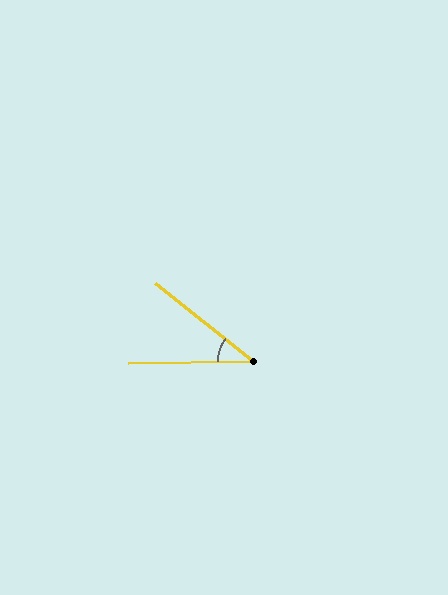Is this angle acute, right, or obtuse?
It is acute.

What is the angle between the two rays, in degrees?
Approximately 39 degrees.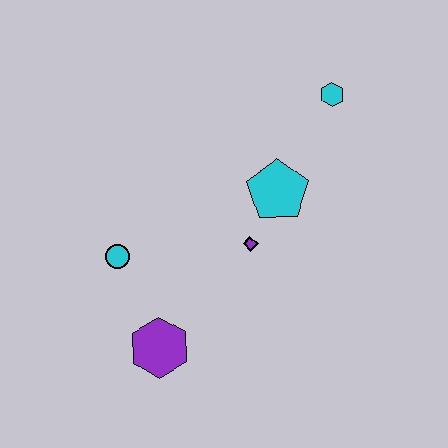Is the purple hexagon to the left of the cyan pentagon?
Yes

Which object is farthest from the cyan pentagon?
The purple hexagon is farthest from the cyan pentagon.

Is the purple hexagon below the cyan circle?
Yes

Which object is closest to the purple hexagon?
The cyan circle is closest to the purple hexagon.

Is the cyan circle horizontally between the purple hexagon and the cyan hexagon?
No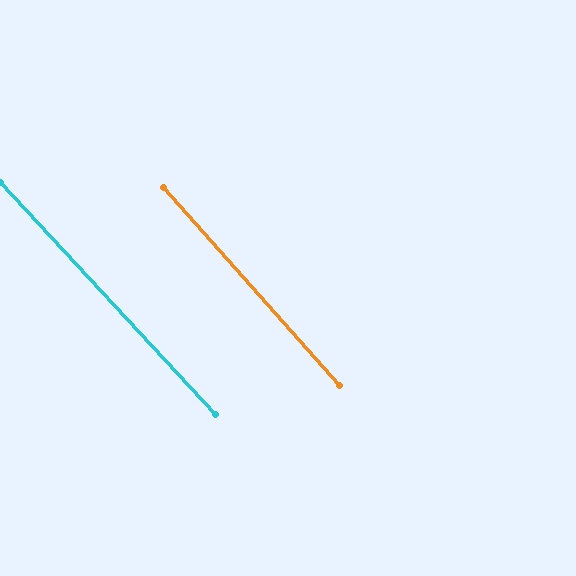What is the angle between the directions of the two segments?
Approximately 1 degree.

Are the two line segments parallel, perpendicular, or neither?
Parallel — their directions differ by only 1.1°.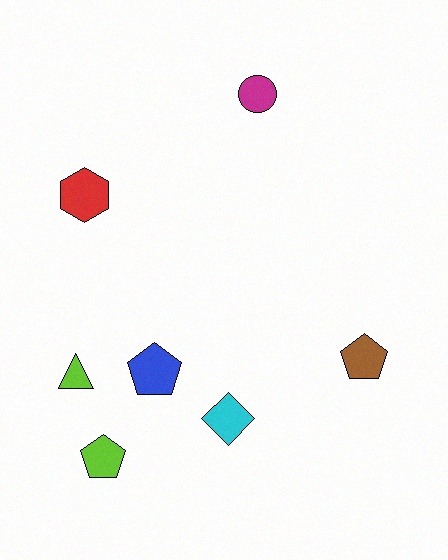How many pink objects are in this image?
There are no pink objects.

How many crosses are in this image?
There are no crosses.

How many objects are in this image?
There are 7 objects.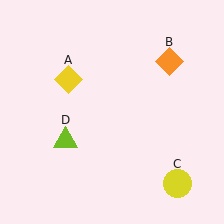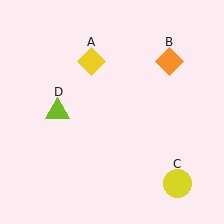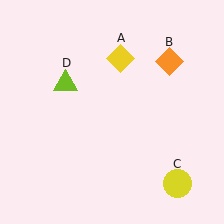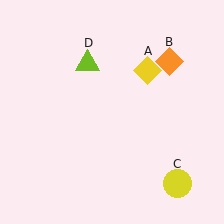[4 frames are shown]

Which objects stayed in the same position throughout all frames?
Orange diamond (object B) and yellow circle (object C) remained stationary.